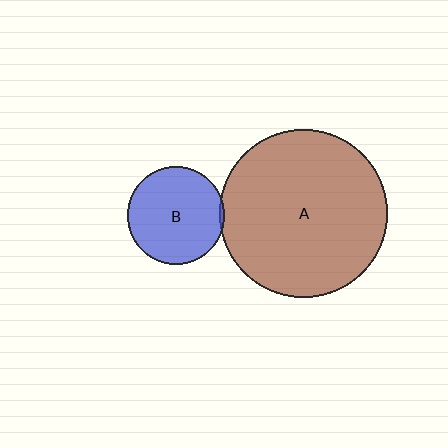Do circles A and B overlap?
Yes.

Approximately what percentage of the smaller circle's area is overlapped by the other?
Approximately 5%.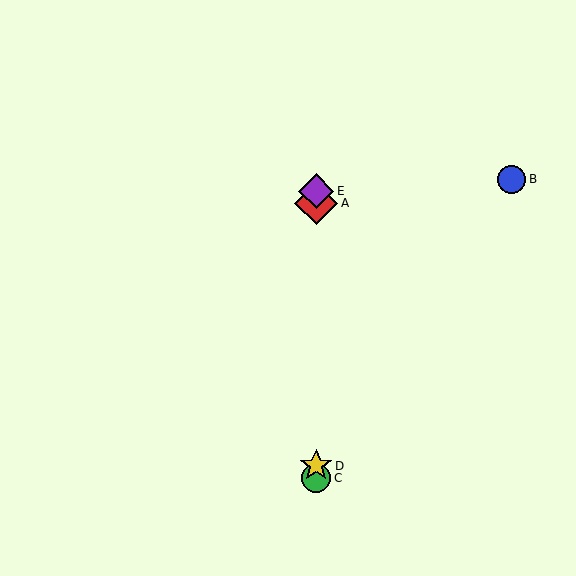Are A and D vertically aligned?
Yes, both are at x≈316.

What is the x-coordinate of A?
Object A is at x≈316.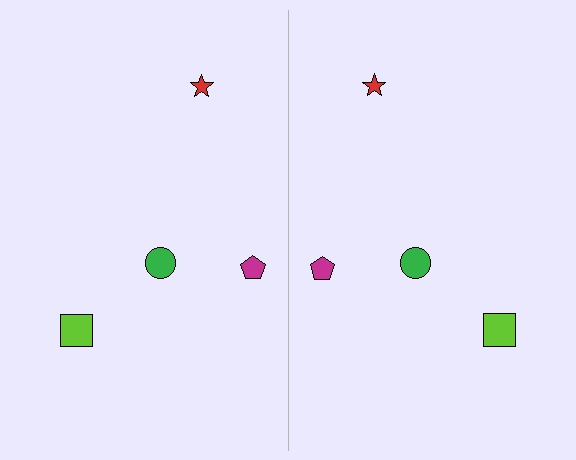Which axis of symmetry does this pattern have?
The pattern has a vertical axis of symmetry running through the center of the image.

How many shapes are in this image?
There are 8 shapes in this image.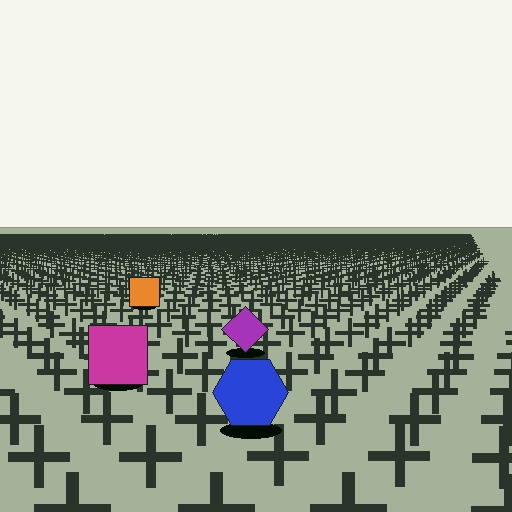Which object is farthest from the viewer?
The orange square is farthest from the viewer. It appears smaller and the ground texture around it is denser.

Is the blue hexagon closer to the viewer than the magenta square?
Yes. The blue hexagon is closer — you can tell from the texture gradient: the ground texture is coarser near it.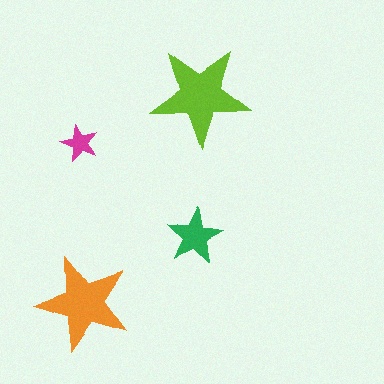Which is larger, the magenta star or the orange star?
The orange one.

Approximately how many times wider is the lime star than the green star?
About 2 times wider.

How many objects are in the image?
There are 4 objects in the image.